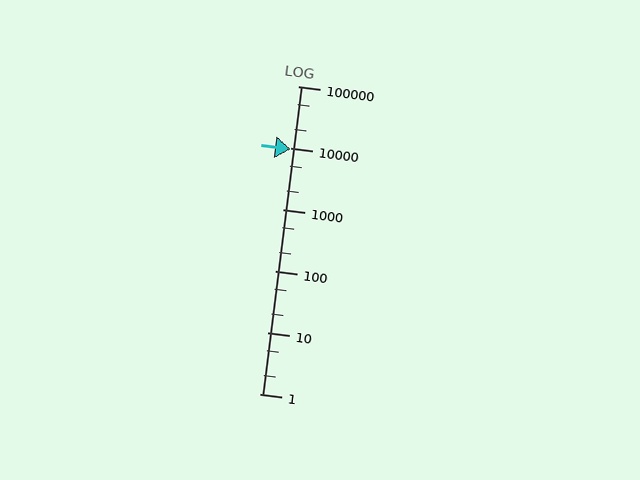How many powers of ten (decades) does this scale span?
The scale spans 5 decades, from 1 to 100000.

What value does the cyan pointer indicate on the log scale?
The pointer indicates approximately 9600.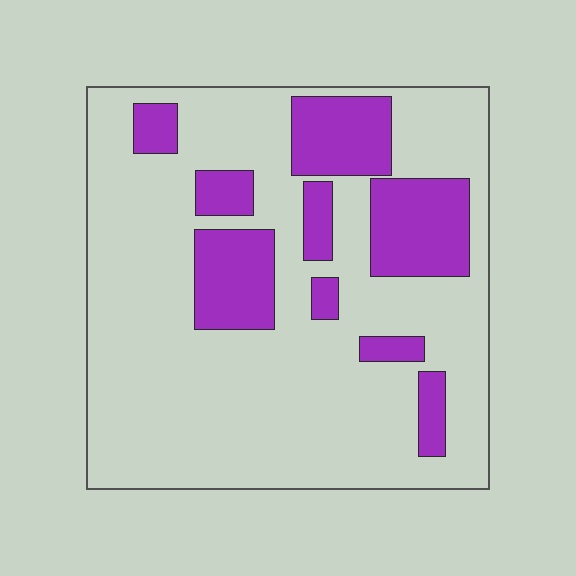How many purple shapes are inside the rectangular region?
9.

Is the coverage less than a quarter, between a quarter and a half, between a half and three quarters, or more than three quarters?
Less than a quarter.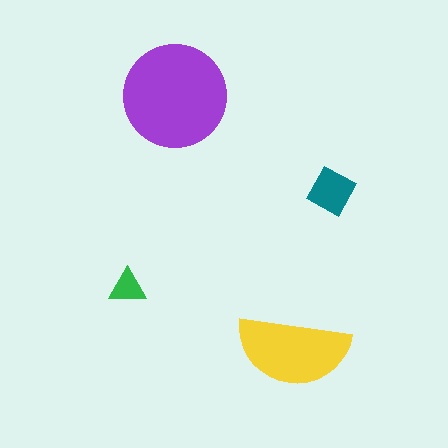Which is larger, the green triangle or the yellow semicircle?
The yellow semicircle.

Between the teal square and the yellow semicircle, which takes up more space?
The yellow semicircle.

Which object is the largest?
The purple circle.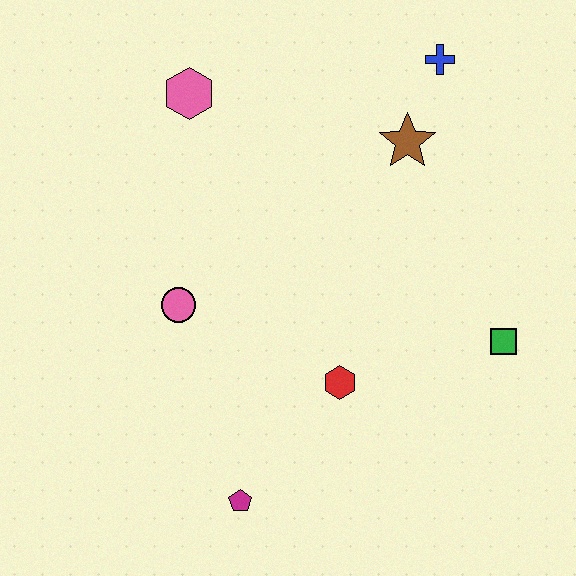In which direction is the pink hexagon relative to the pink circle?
The pink hexagon is above the pink circle.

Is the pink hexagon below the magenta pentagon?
No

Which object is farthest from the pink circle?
The blue cross is farthest from the pink circle.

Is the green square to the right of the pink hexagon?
Yes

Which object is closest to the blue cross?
The brown star is closest to the blue cross.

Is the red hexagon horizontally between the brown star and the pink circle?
Yes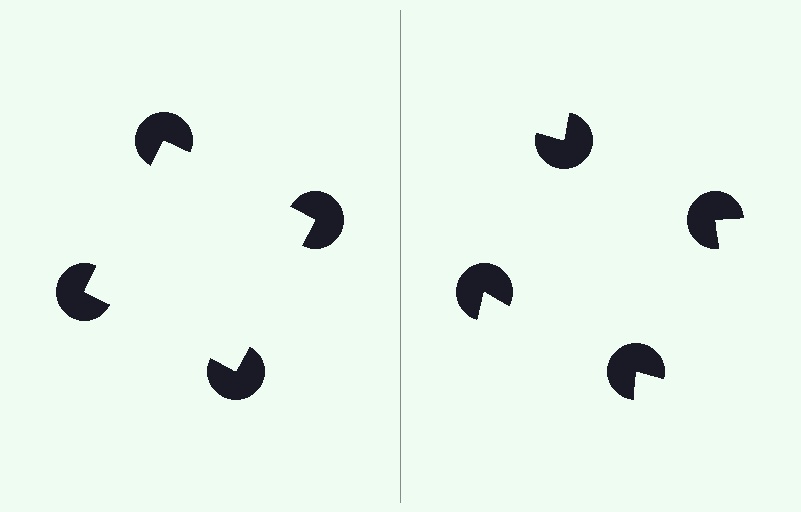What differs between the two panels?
The pac-man discs are positioned identically on both sides; only the wedge orientations differ. On the left they align to a square; on the right they are misaligned.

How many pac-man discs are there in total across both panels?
8 — 4 on each side.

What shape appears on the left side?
An illusory square.